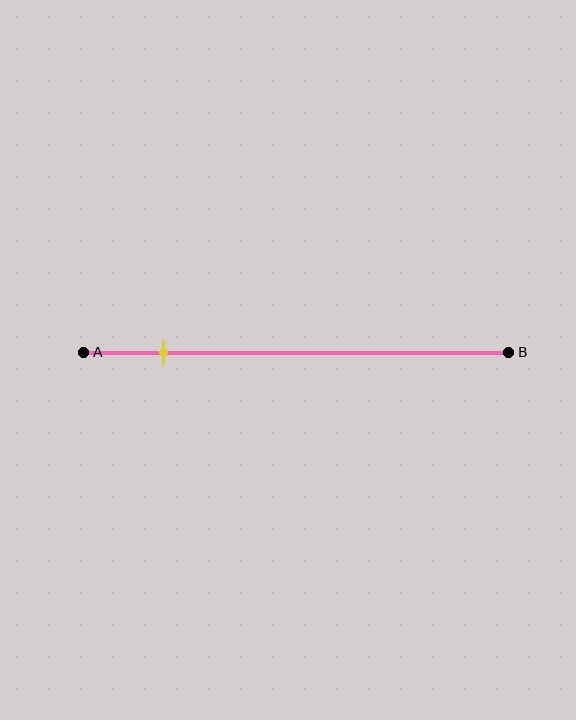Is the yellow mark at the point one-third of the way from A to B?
No, the mark is at about 20% from A, not at the 33% one-third point.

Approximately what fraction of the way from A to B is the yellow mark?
The yellow mark is approximately 20% of the way from A to B.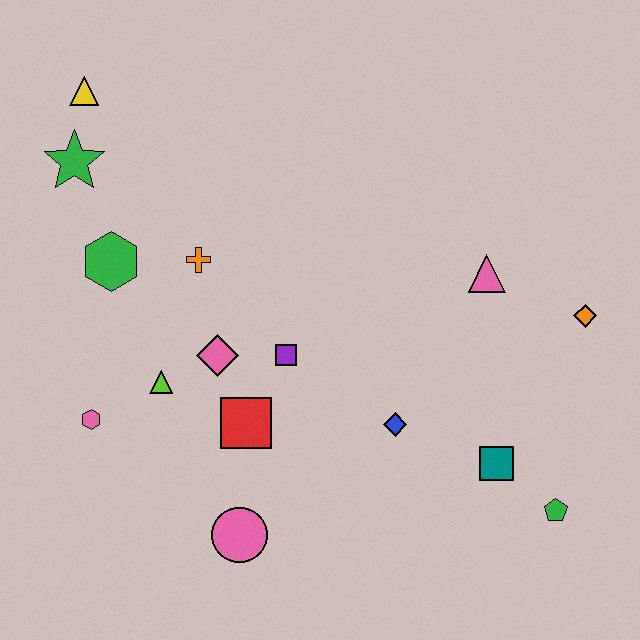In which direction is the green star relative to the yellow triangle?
The green star is below the yellow triangle.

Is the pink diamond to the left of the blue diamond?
Yes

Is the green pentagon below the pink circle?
No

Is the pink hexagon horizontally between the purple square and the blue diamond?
No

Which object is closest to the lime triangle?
The pink diamond is closest to the lime triangle.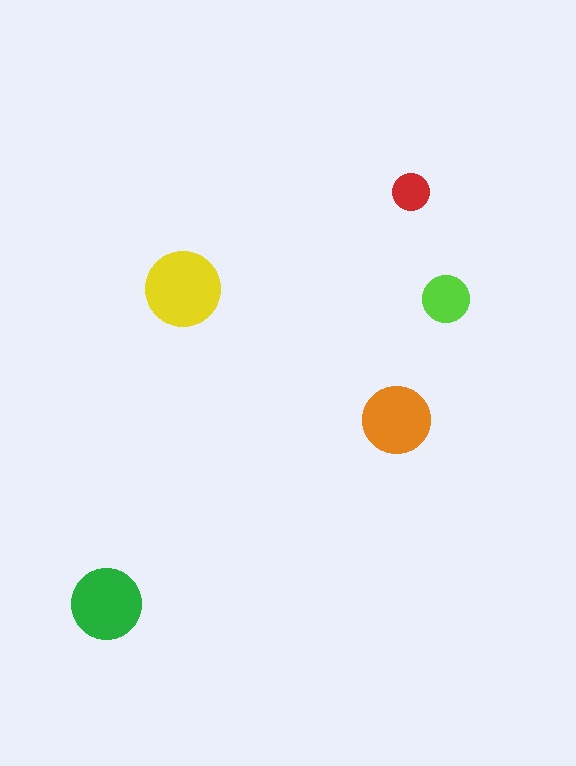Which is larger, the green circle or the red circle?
The green one.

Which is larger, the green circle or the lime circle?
The green one.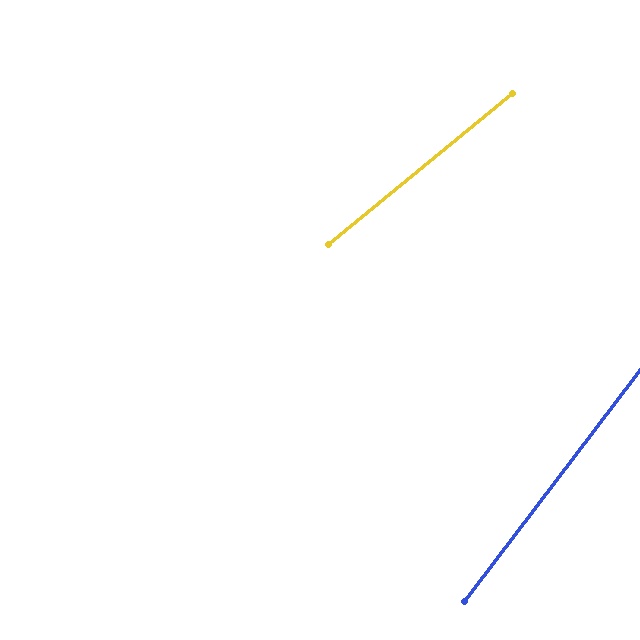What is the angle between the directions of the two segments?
Approximately 13 degrees.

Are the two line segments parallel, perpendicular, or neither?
Neither parallel nor perpendicular — they differ by about 13°.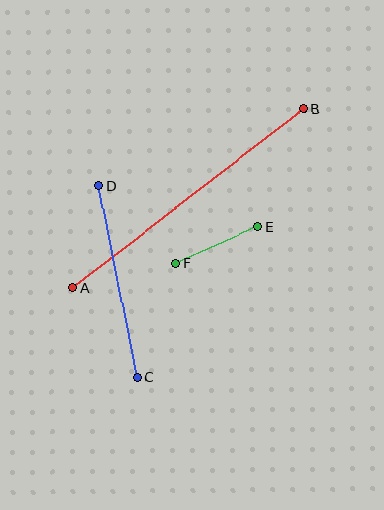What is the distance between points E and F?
The distance is approximately 89 pixels.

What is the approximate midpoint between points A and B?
The midpoint is at approximately (188, 198) pixels.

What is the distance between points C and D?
The distance is approximately 195 pixels.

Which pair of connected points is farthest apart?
Points A and B are farthest apart.